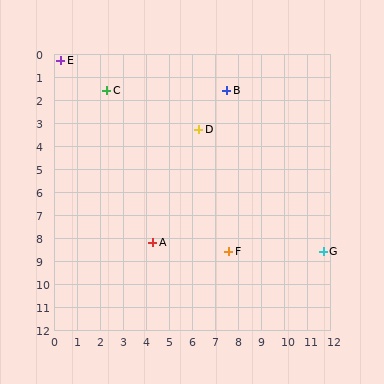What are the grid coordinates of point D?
Point D is at approximately (6.3, 3.3).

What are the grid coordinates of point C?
Point C is at approximately (2.3, 1.6).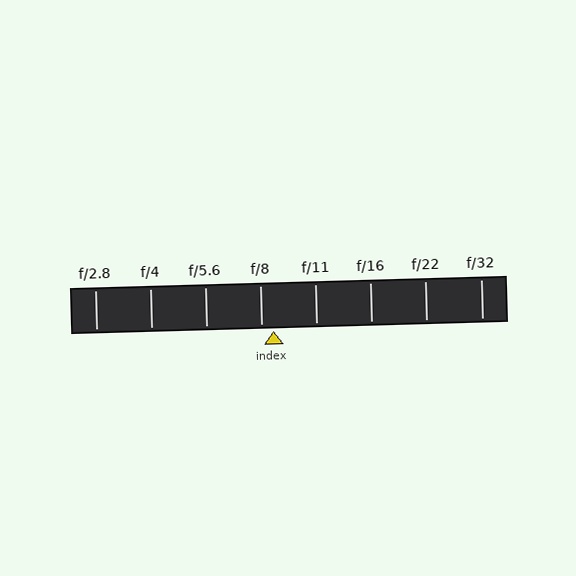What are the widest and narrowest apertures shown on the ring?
The widest aperture shown is f/2.8 and the narrowest is f/32.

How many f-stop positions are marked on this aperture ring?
There are 8 f-stop positions marked.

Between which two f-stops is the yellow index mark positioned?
The index mark is between f/8 and f/11.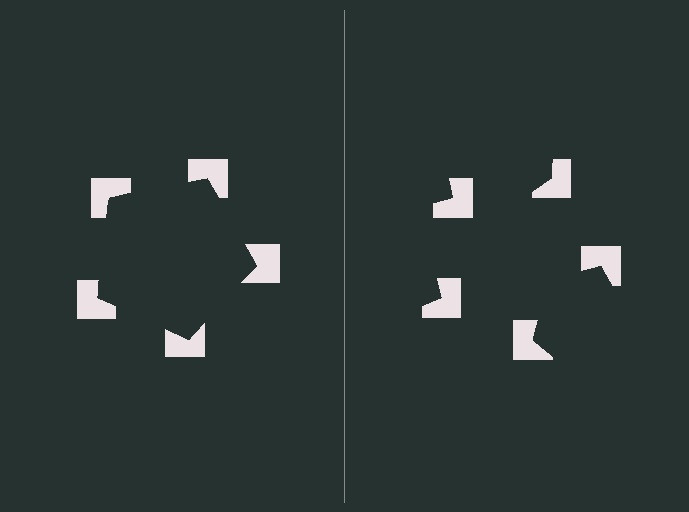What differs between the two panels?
The notched squares are positioned identically on both sides; only the wedge orientations differ. On the left they align to a pentagon; on the right they are misaligned.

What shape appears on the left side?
An illusory pentagon.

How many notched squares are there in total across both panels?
10 — 5 on each side.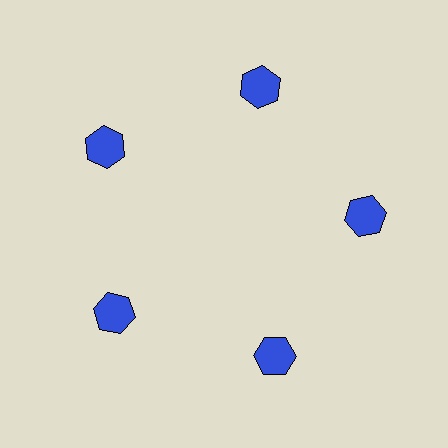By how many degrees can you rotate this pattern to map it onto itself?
The pattern maps onto itself every 72 degrees of rotation.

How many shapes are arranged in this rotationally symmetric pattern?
There are 5 shapes, arranged in 5 groups of 1.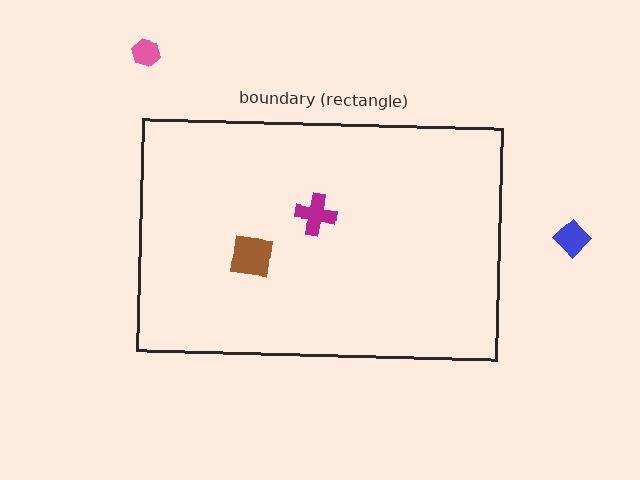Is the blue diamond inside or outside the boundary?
Outside.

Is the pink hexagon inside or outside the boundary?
Outside.